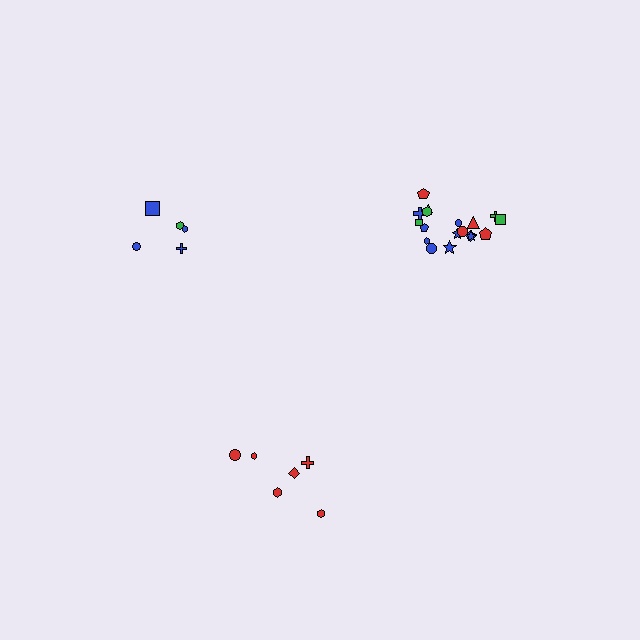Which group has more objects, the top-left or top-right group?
The top-right group.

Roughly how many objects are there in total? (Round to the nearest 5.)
Roughly 30 objects in total.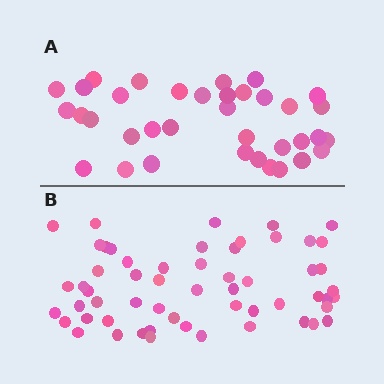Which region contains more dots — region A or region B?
Region B (the bottom region) has more dots.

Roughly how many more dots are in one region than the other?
Region B has approximately 20 more dots than region A.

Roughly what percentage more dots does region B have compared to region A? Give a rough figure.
About 60% more.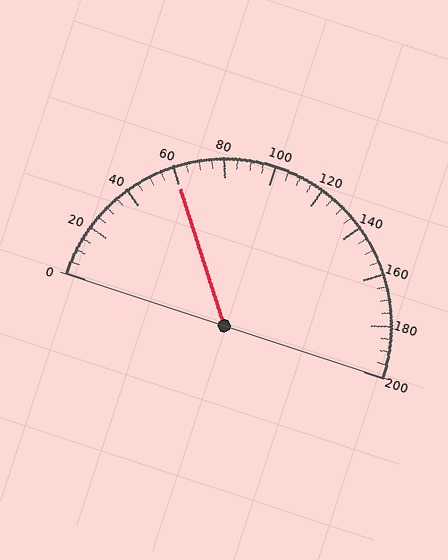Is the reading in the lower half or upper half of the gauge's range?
The reading is in the lower half of the range (0 to 200).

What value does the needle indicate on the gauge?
The needle indicates approximately 60.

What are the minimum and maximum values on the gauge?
The gauge ranges from 0 to 200.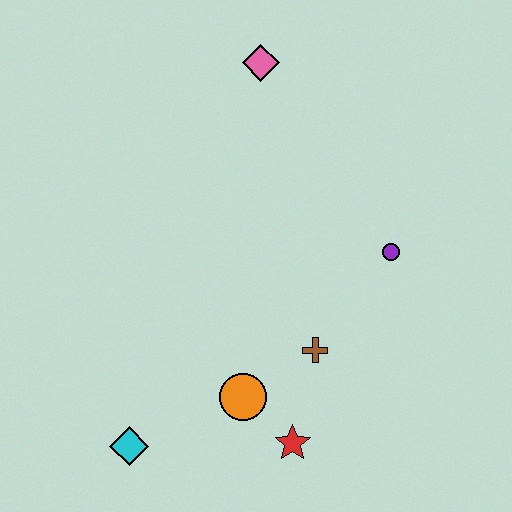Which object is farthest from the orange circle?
The pink diamond is farthest from the orange circle.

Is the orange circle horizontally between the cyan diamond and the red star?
Yes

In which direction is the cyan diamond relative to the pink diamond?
The cyan diamond is below the pink diamond.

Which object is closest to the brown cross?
The orange circle is closest to the brown cross.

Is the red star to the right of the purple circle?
No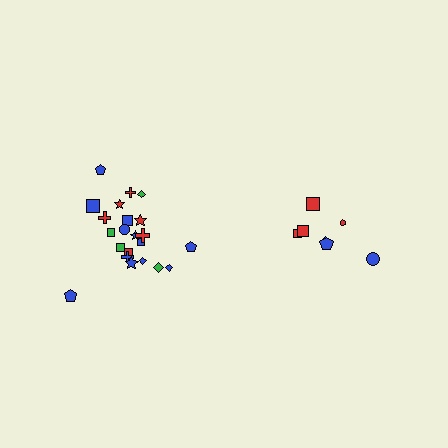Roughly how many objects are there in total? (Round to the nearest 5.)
Roughly 30 objects in total.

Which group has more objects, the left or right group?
The left group.